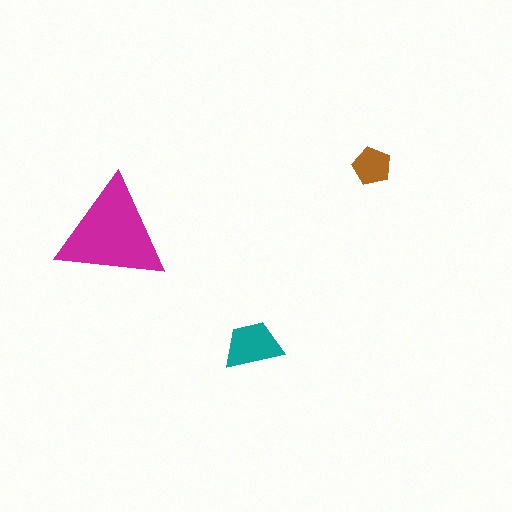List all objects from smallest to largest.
The brown pentagon, the teal trapezoid, the magenta triangle.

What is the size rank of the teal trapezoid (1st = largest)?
2nd.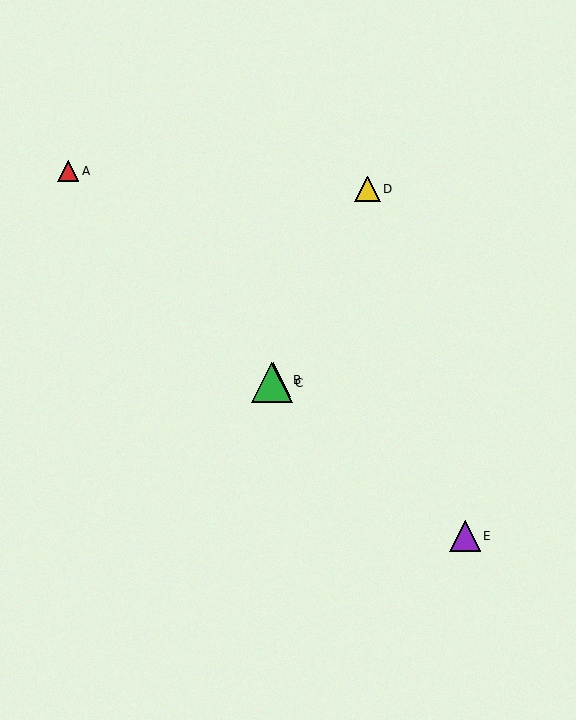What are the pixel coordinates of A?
Object A is at (68, 171).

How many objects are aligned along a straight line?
3 objects (B, C, D) are aligned along a straight line.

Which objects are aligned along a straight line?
Objects B, C, D are aligned along a straight line.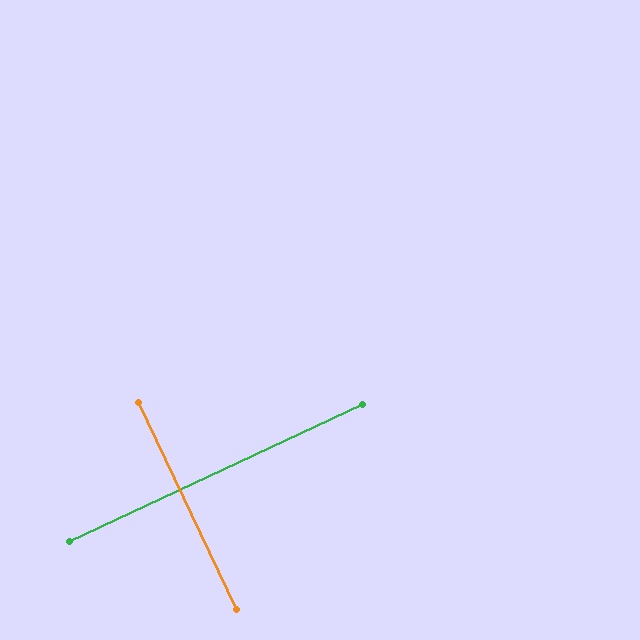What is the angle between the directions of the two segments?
Approximately 90 degrees.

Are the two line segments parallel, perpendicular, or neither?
Perpendicular — they meet at approximately 90°.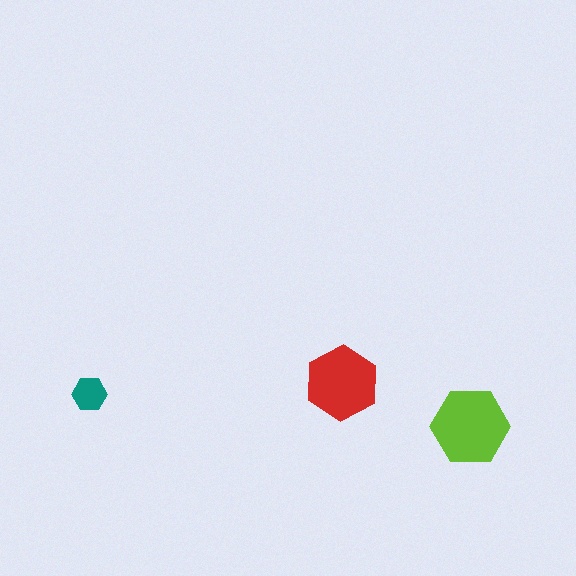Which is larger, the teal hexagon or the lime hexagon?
The lime one.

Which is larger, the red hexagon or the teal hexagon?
The red one.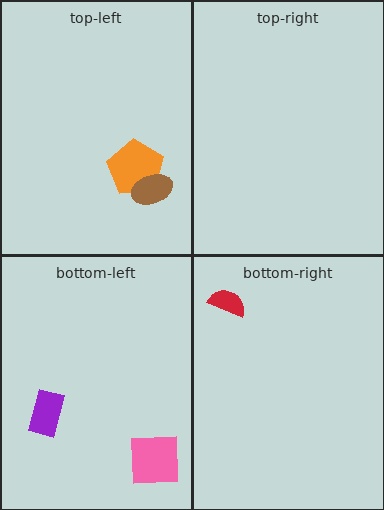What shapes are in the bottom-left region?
The pink square, the purple rectangle.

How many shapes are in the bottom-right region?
1.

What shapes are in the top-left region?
The orange pentagon, the brown ellipse.